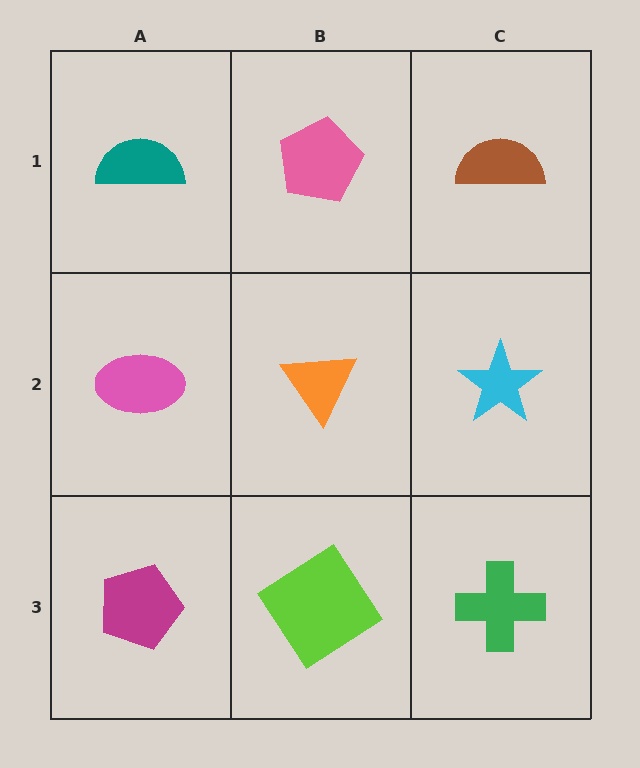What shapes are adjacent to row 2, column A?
A teal semicircle (row 1, column A), a magenta pentagon (row 3, column A), an orange triangle (row 2, column B).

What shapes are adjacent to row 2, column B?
A pink pentagon (row 1, column B), a lime diamond (row 3, column B), a pink ellipse (row 2, column A), a cyan star (row 2, column C).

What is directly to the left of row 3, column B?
A magenta pentagon.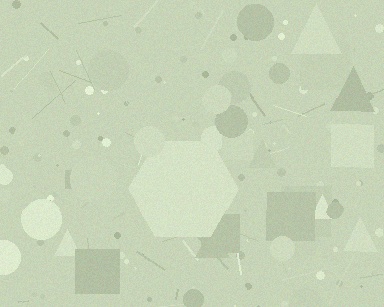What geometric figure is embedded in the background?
A hexagon is embedded in the background.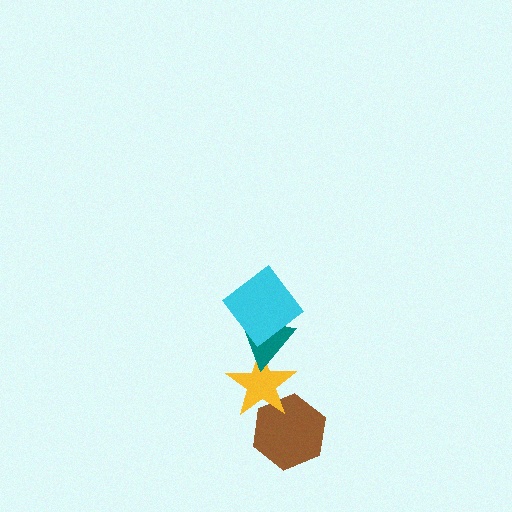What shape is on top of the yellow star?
The teal triangle is on top of the yellow star.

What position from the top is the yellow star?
The yellow star is 3rd from the top.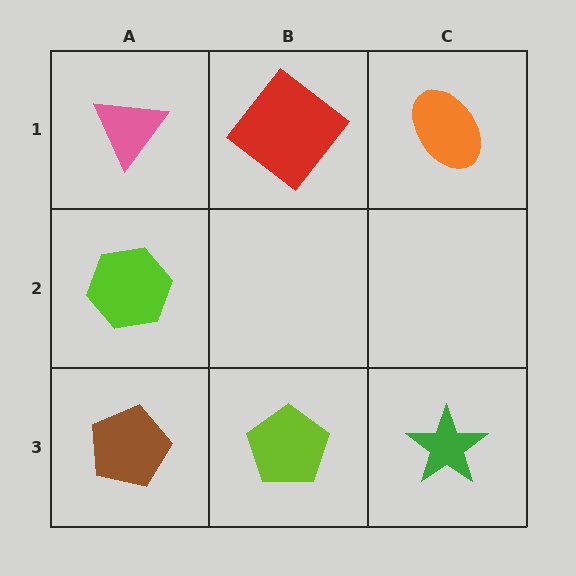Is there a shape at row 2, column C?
No, that cell is empty.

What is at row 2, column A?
A lime hexagon.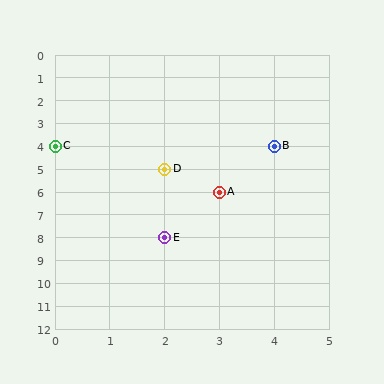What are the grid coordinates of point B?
Point B is at grid coordinates (4, 4).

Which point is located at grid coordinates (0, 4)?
Point C is at (0, 4).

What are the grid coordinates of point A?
Point A is at grid coordinates (3, 6).